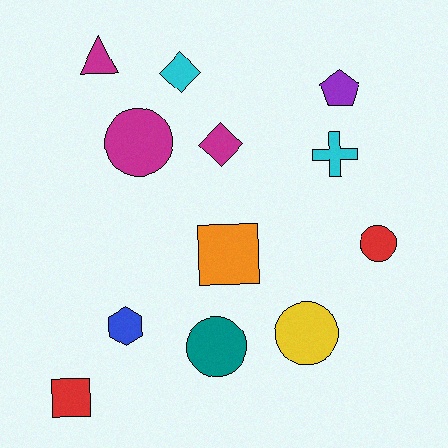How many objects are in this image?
There are 12 objects.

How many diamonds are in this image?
There are 2 diamonds.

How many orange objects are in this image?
There is 1 orange object.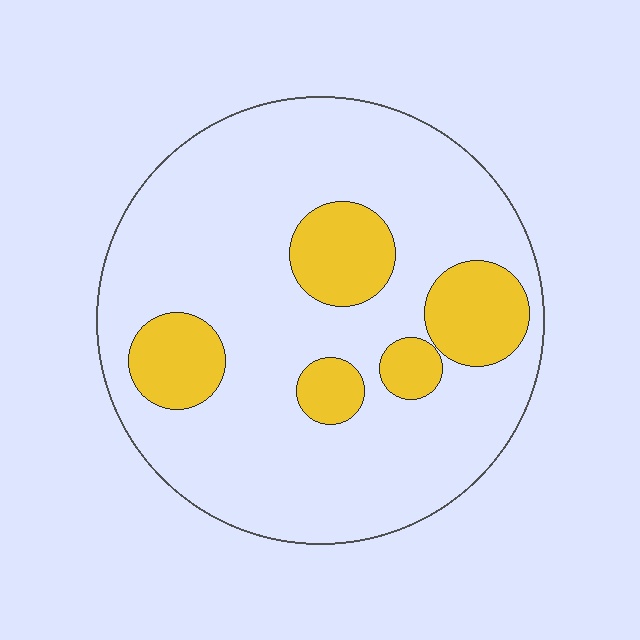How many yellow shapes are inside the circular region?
5.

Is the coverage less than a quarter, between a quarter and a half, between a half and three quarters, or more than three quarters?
Less than a quarter.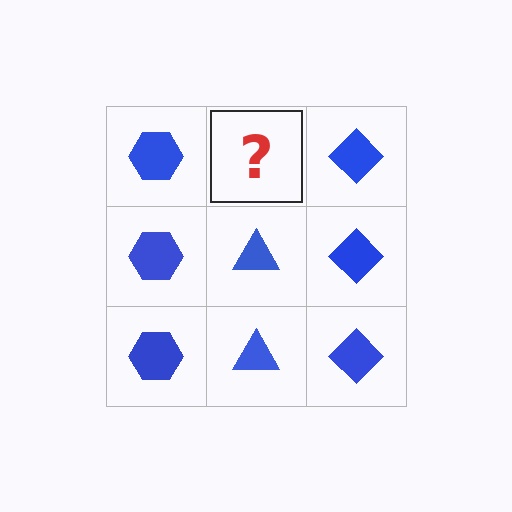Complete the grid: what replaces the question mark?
The question mark should be replaced with a blue triangle.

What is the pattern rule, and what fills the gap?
The rule is that each column has a consistent shape. The gap should be filled with a blue triangle.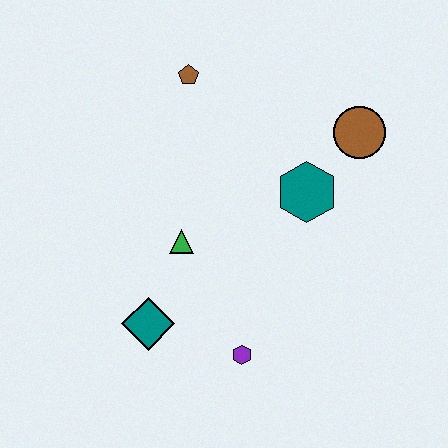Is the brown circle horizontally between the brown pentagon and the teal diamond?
No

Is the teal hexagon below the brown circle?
Yes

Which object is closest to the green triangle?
The teal diamond is closest to the green triangle.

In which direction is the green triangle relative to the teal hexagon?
The green triangle is to the left of the teal hexagon.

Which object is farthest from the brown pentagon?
The purple hexagon is farthest from the brown pentagon.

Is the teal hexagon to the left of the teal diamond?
No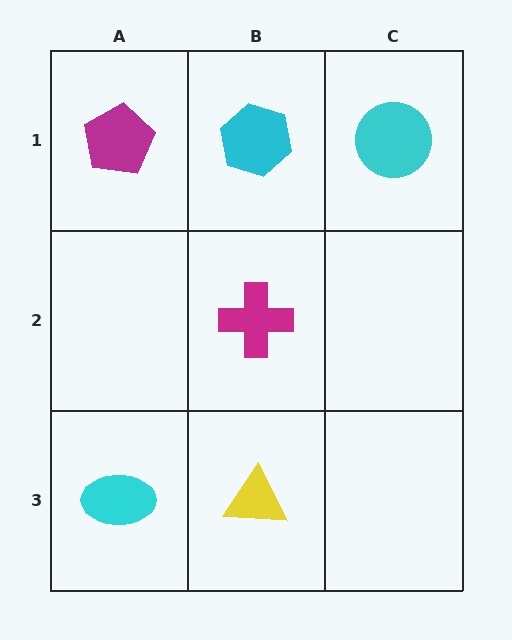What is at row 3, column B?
A yellow triangle.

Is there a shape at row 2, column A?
No, that cell is empty.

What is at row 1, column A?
A magenta pentagon.